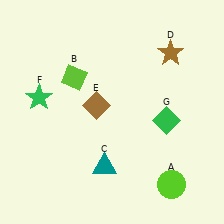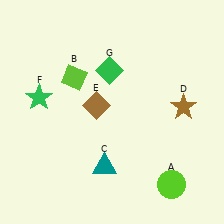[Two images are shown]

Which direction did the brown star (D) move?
The brown star (D) moved down.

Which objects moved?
The objects that moved are: the brown star (D), the green diamond (G).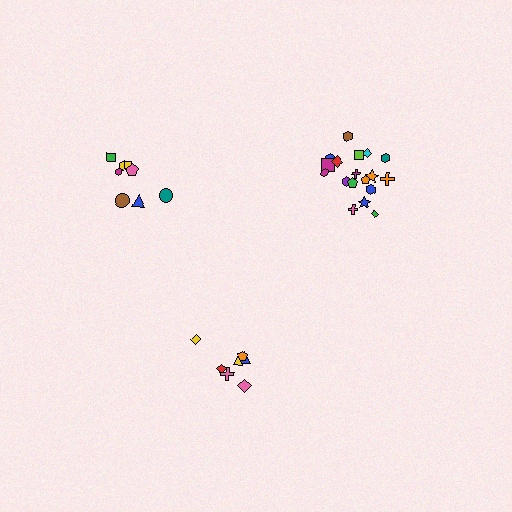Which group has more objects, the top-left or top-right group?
The top-right group.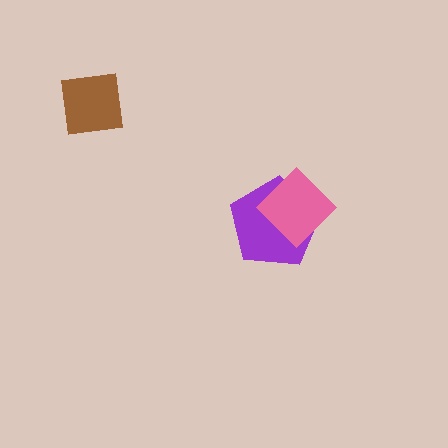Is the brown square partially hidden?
No, no other shape covers it.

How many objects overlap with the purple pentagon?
1 object overlaps with the purple pentagon.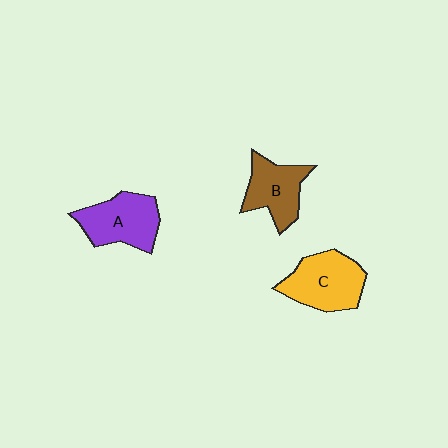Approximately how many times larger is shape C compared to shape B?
Approximately 1.2 times.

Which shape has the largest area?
Shape C (yellow).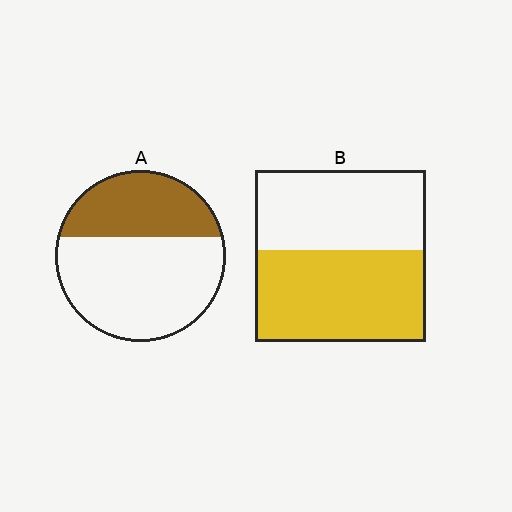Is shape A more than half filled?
No.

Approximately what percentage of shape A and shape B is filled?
A is approximately 35% and B is approximately 55%.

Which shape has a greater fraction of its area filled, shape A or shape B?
Shape B.